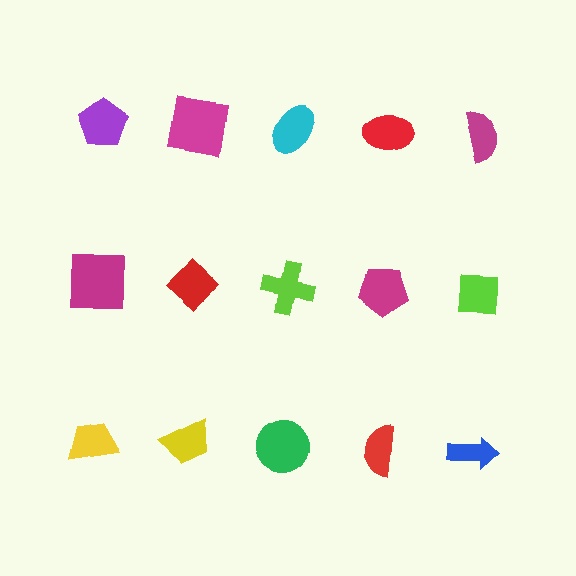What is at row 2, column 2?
A red diamond.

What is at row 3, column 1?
A yellow trapezoid.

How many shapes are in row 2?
5 shapes.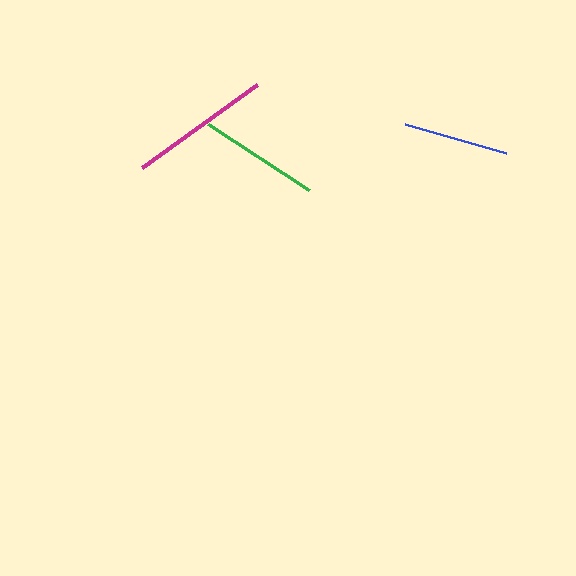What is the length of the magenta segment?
The magenta segment is approximately 142 pixels long.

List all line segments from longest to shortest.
From longest to shortest: magenta, green, blue.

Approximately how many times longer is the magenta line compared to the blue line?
The magenta line is approximately 1.4 times the length of the blue line.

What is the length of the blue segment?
The blue segment is approximately 105 pixels long.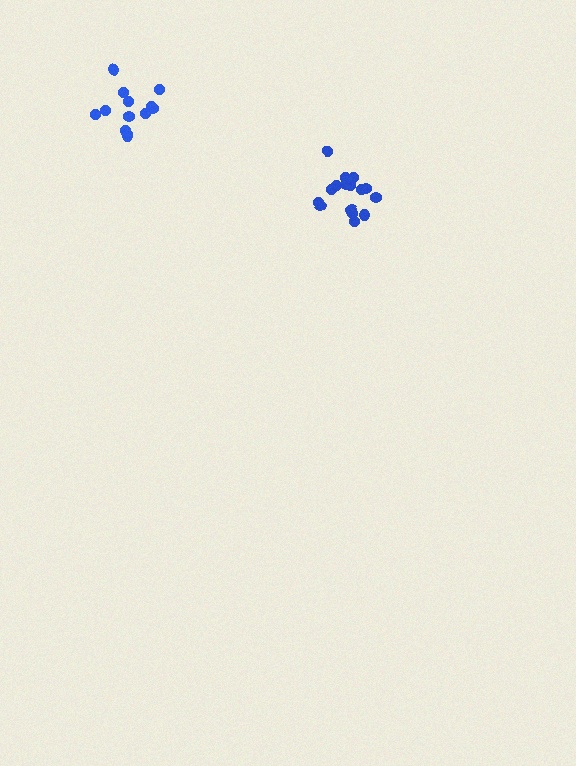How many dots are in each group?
Group 1: 16 dots, Group 2: 12 dots (28 total).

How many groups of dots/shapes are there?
There are 2 groups.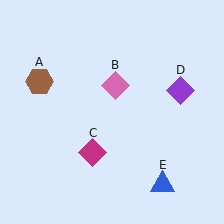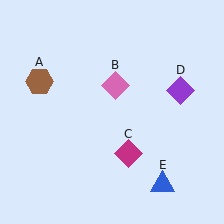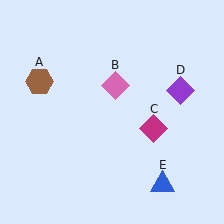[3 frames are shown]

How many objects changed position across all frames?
1 object changed position: magenta diamond (object C).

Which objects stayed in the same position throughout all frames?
Brown hexagon (object A) and pink diamond (object B) and purple diamond (object D) and blue triangle (object E) remained stationary.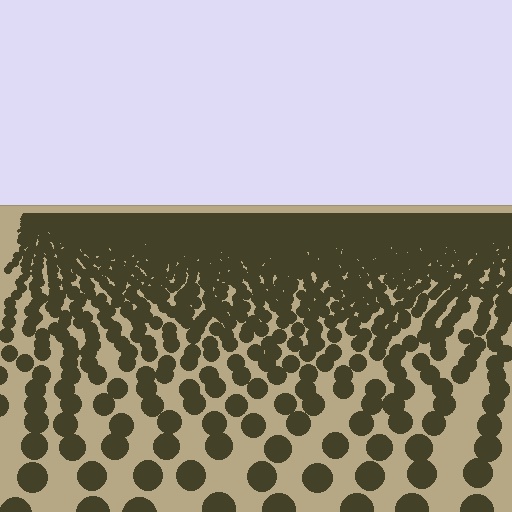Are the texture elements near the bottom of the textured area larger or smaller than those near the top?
Larger. Near the bottom, elements are closer to the viewer and appear at a bigger on-screen size.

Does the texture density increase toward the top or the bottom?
Density increases toward the top.